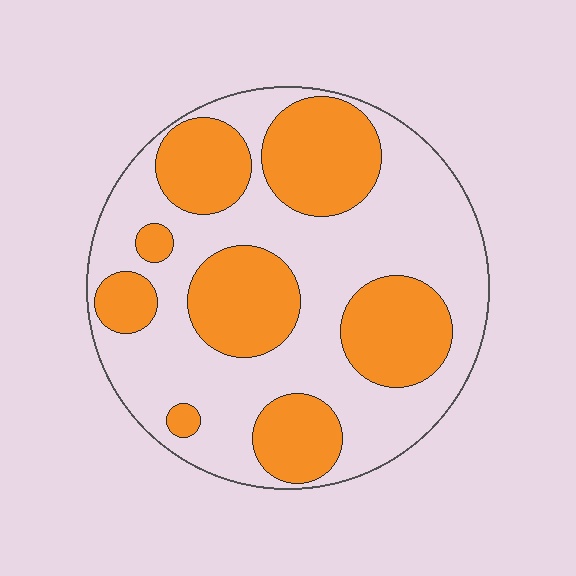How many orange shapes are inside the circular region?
8.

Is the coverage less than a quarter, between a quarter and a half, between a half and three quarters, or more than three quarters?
Between a quarter and a half.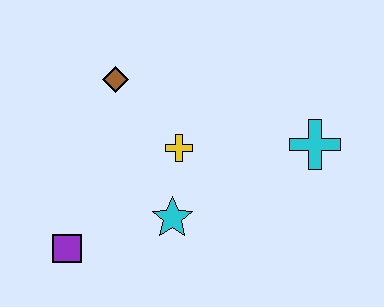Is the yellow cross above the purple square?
Yes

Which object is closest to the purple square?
The cyan star is closest to the purple square.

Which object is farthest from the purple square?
The cyan cross is farthest from the purple square.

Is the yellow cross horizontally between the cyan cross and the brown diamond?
Yes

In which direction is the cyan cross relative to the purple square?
The cyan cross is to the right of the purple square.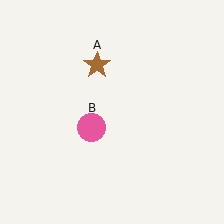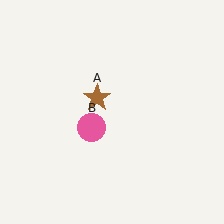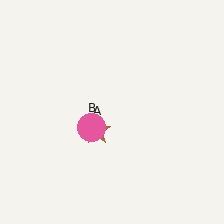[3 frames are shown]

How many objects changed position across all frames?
1 object changed position: brown star (object A).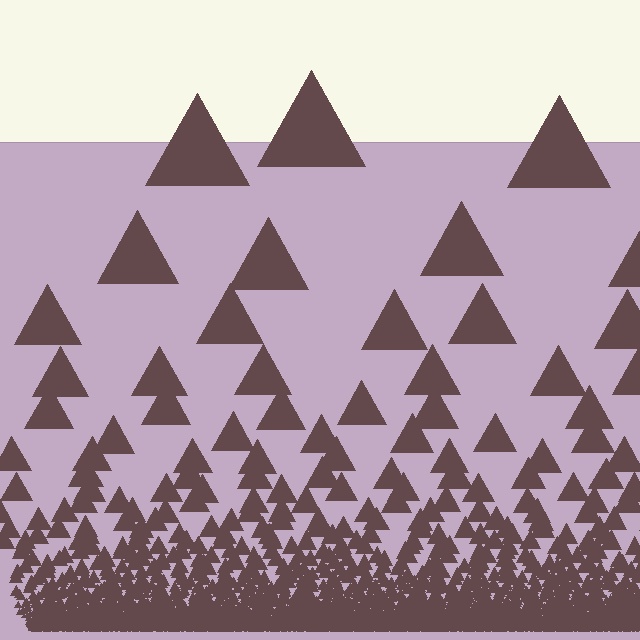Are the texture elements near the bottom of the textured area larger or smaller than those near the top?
Smaller. The gradient is inverted — elements near the bottom are smaller and denser.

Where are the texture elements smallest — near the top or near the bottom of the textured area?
Near the bottom.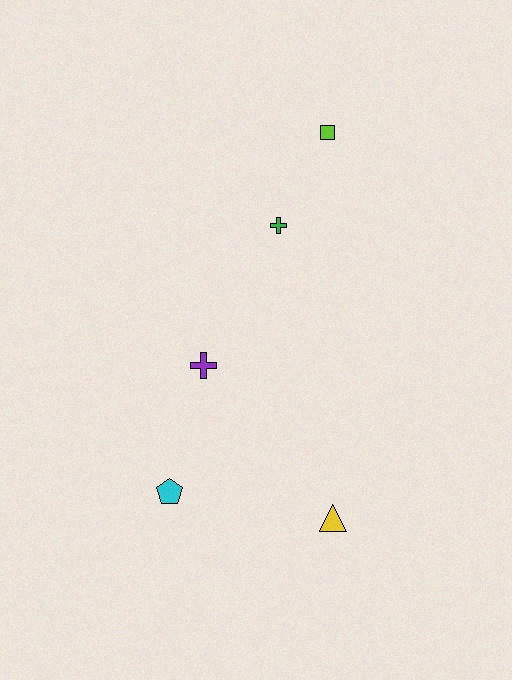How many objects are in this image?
There are 5 objects.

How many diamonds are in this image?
There are no diamonds.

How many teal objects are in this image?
There are no teal objects.